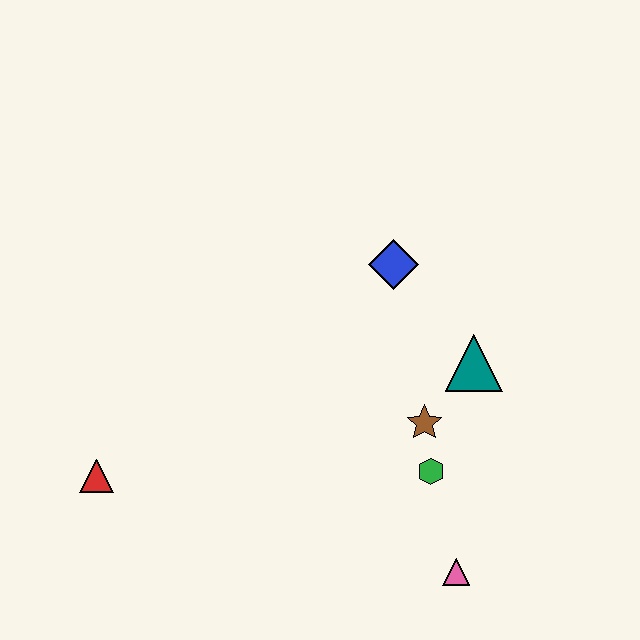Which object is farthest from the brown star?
The red triangle is farthest from the brown star.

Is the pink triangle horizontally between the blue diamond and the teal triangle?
Yes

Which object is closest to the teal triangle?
The brown star is closest to the teal triangle.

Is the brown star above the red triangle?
Yes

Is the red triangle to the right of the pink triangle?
No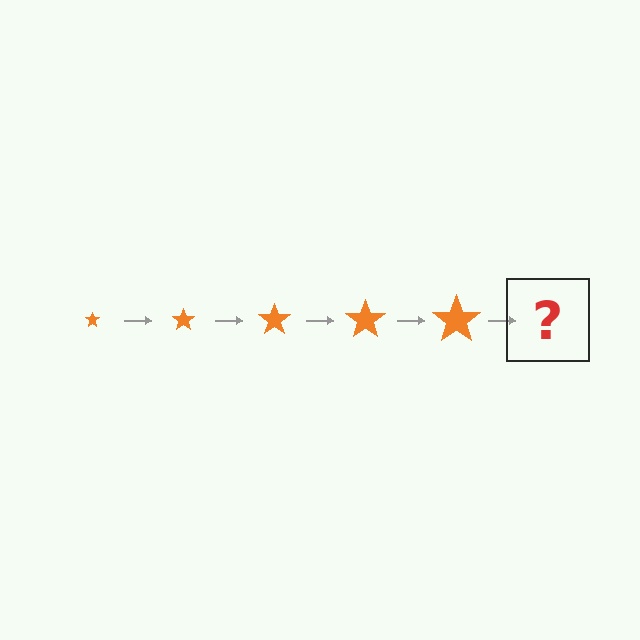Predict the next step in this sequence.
The next step is an orange star, larger than the previous one.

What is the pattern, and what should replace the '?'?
The pattern is that the star gets progressively larger each step. The '?' should be an orange star, larger than the previous one.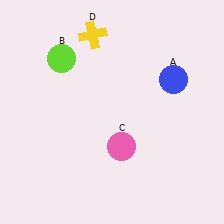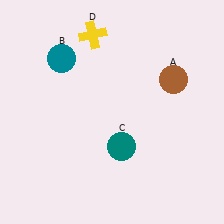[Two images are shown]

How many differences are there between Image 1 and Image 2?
There are 3 differences between the two images.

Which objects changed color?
A changed from blue to brown. B changed from lime to teal. C changed from pink to teal.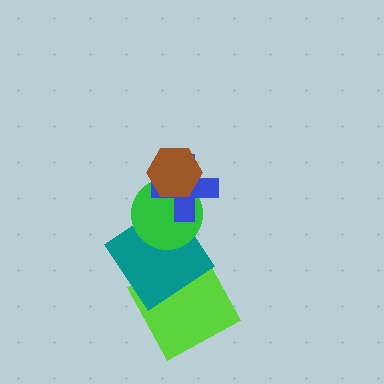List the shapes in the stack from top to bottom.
From top to bottom: the brown hexagon, the blue cross, the green circle, the teal diamond, the lime square.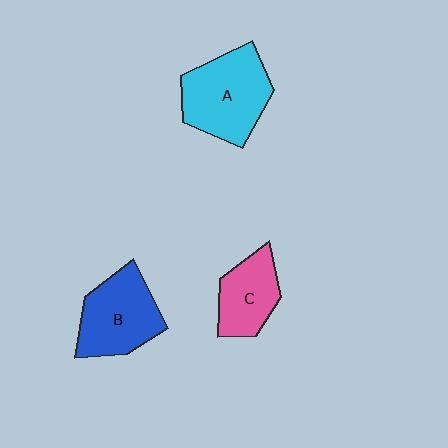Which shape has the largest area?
Shape A (cyan).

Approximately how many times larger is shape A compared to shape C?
Approximately 1.6 times.